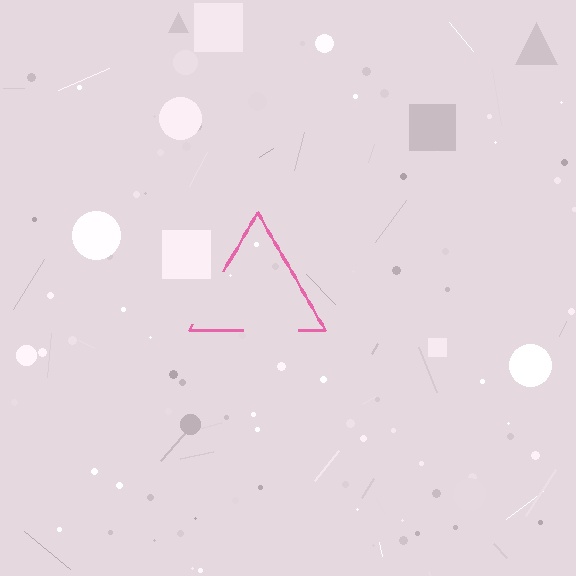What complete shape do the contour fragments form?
The contour fragments form a triangle.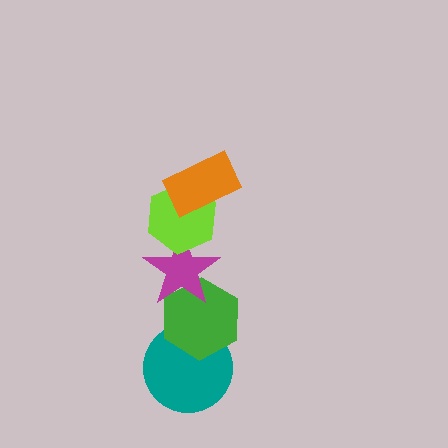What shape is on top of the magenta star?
The lime hexagon is on top of the magenta star.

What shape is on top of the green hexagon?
The magenta star is on top of the green hexagon.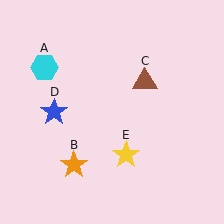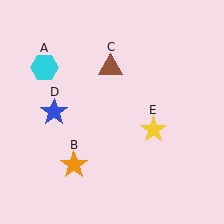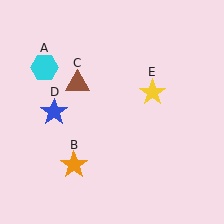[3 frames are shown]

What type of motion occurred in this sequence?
The brown triangle (object C), yellow star (object E) rotated counterclockwise around the center of the scene.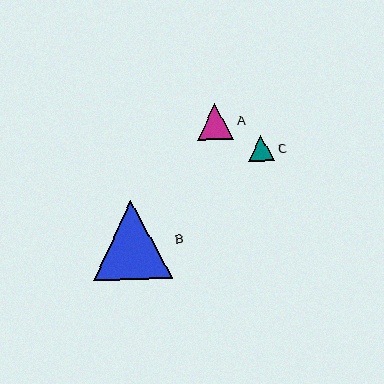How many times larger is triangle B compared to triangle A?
Triangle B is approximately 2.2 times the size of triangle A.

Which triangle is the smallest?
Triangle C is the smallest with a size of approximately 26 pixels.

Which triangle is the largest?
Triangle B is the largest with a size of approximately 79 pixels.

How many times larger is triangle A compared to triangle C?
Triangle A is approximately 1.4 times the size of triangle C.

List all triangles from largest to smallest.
From largest to smallest: B, A, C.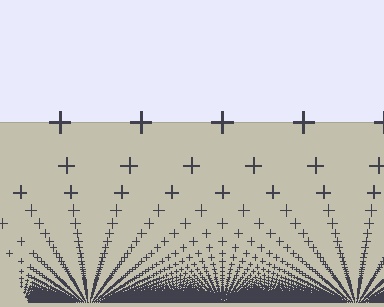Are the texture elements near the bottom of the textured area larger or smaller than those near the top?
Smaller. The gradient is inverted — elements near the bottom are smaller and denser.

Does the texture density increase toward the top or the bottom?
Density increases toward the bottom.